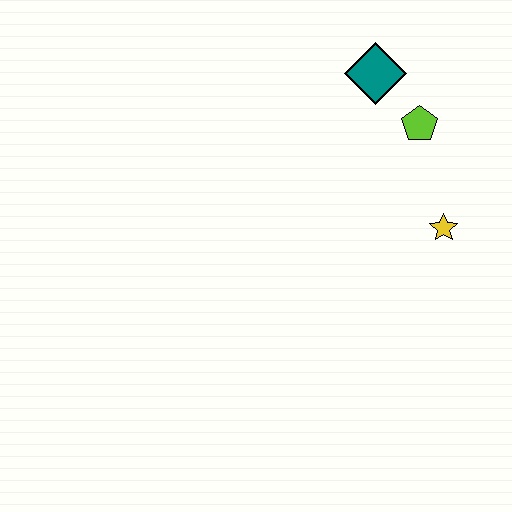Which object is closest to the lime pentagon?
The teal diamond is closest to the lime pentagon.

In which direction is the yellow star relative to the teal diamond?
The yellow star is below the teal diamond.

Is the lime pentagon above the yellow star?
Yes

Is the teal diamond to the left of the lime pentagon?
Yes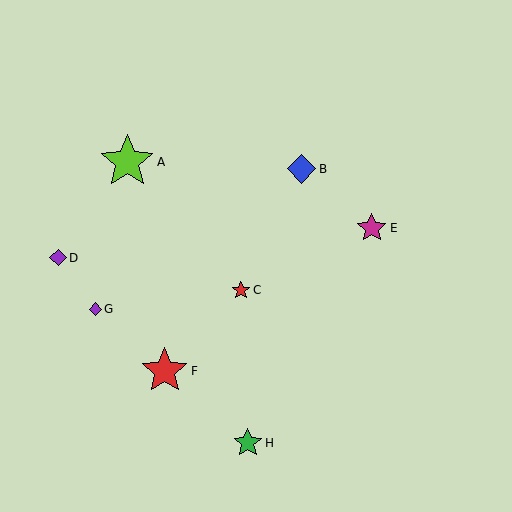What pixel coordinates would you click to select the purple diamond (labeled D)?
Click at (58, 258) to select the purple diamond D.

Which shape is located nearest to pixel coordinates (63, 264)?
The purple diamond (labeled D) at (58, 258) is nearest to that location.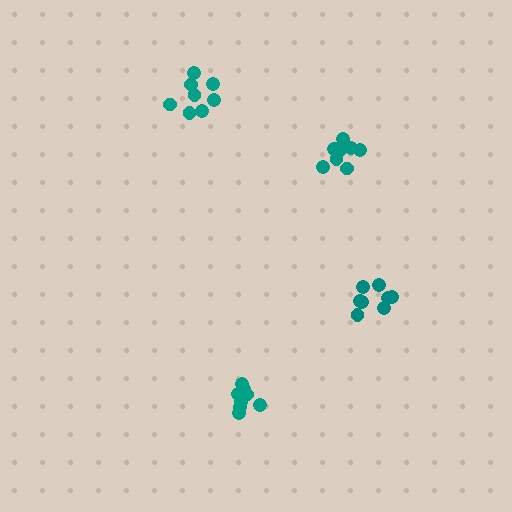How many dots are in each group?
Group 1: 8 dots, Group 2: 8 dots, Group 3: 9 dots, Group 4: 8 dots (33 total).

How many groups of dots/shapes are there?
There are 4 groups.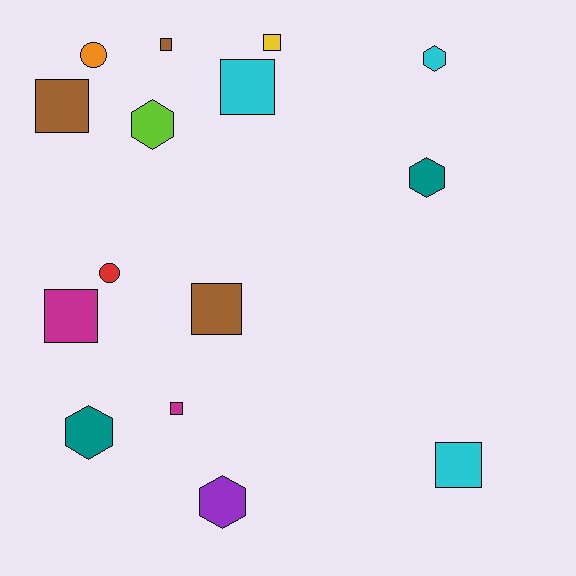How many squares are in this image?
There are 8 squares.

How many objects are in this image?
There are 15 objects.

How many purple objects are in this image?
There is 1 purple object.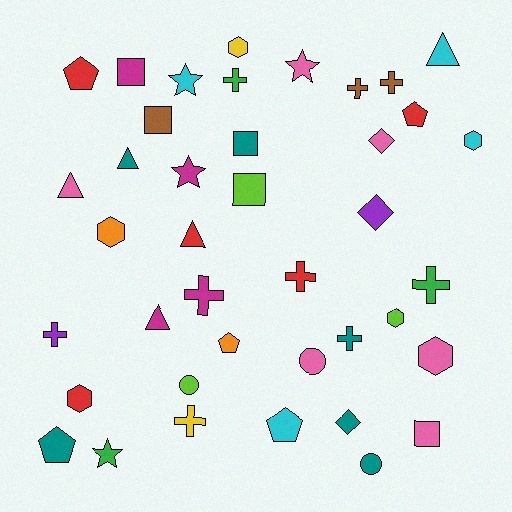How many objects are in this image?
There are 40 objects.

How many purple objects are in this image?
There are 2 purple objects.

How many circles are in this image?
There are 3 circles.